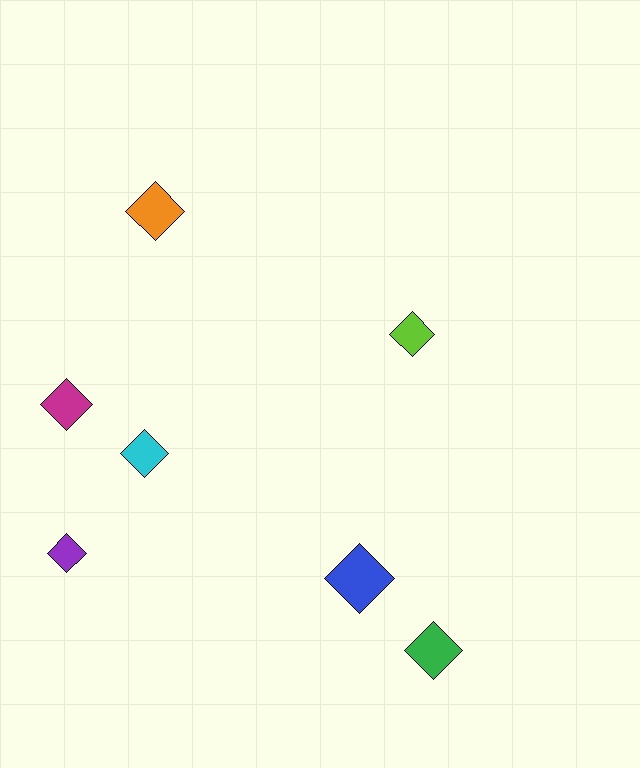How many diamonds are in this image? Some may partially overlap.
There are 7 diamonds.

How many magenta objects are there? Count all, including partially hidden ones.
There is 1 magenta object.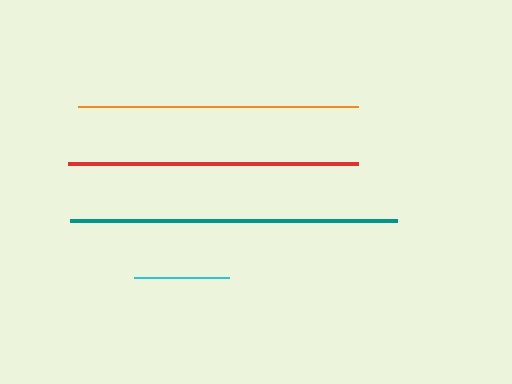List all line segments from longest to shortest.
From longest to shortest: teal, red, orange, cyan.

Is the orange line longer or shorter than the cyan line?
The orange line is longer than the cyan line.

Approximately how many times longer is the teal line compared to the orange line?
The teal line is approximately 1.2 times the length of the orange line.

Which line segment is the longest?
The teal line is the longest at approximately 327 pixels.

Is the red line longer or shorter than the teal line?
The teal line is longer than the red line.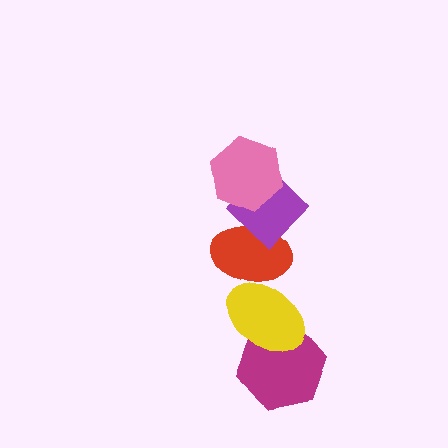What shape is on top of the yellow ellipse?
The red ellipse is on top of the yellow ellipse.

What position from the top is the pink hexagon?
The pink hexagon is 1st from the top.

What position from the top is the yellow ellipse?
The yellow ellipse is 4th from the top.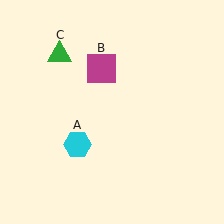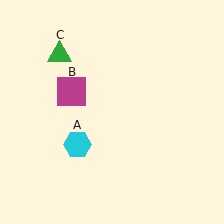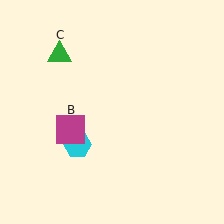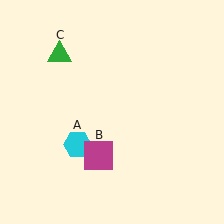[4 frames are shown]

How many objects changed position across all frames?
1 object changed position: magenta square (object B).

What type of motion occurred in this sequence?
The magenta square (object B) rotated counterclockwise around the center of the scene.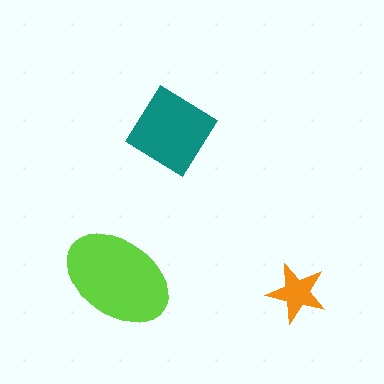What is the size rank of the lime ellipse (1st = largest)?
1st.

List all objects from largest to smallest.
The lime ellipse, the teal diamond, the orange star.